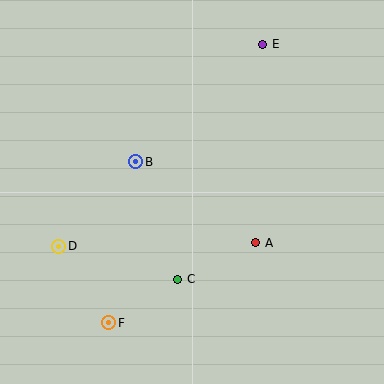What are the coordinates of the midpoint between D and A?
The midpoint between D and A is at (157, 245).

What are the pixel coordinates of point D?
Point D is at (59, 246).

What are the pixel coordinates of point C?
Point C is at (178, 279).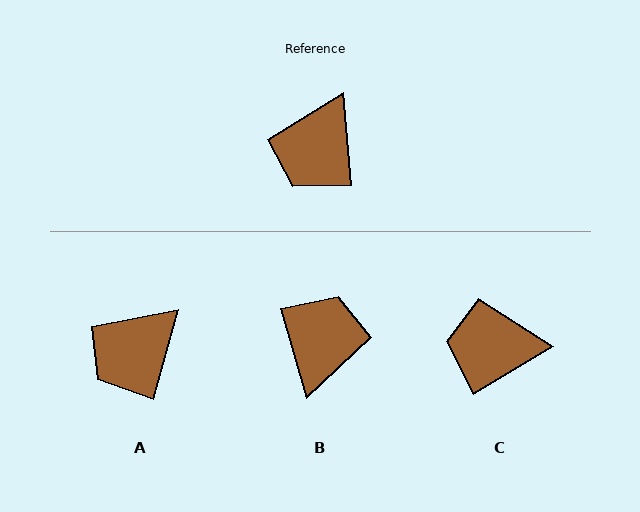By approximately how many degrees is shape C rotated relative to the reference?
Approximately 64 degrees clockwise.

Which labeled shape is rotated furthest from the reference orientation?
B, about 169 degrees away.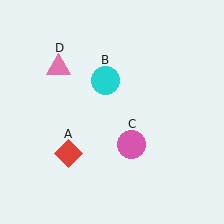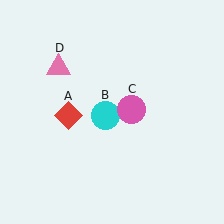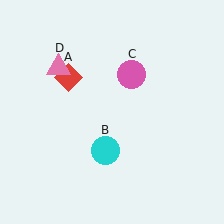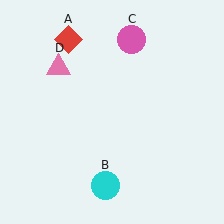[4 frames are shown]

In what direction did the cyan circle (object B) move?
The cyan circle (object B) moved down.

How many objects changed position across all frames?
3 objects changed position: red diamond (object A), cyan circle (object B), pink circle (object C).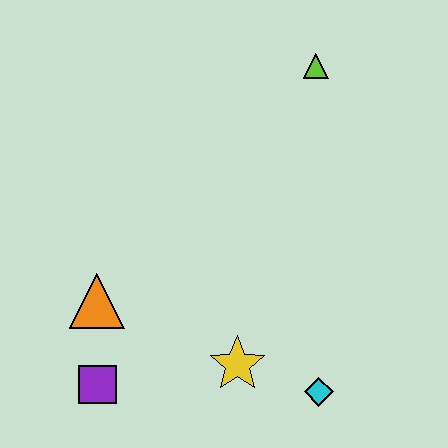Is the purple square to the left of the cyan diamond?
Yes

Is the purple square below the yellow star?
Yes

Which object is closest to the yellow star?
The cyan diamond is closest to the yellow star.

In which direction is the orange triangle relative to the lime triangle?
The orange triangle is below the lime triangle.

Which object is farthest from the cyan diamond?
The lime triangle is farthest from the cyan diamond.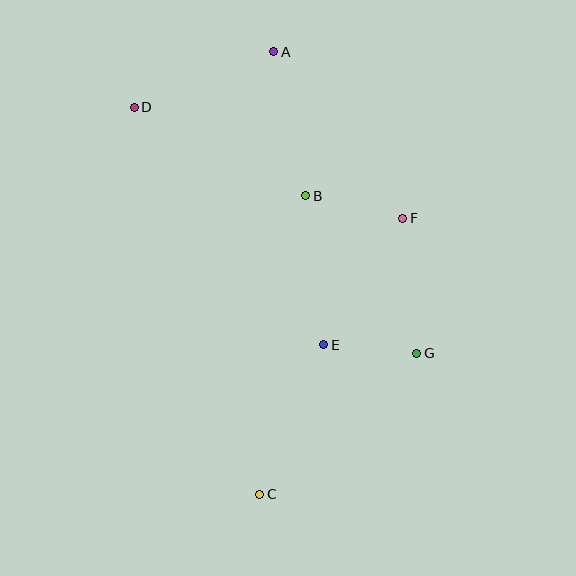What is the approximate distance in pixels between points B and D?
The distance between B and D is approximately 193 pixels.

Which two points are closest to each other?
Points E and G are closest to each other.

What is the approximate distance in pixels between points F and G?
The distance between F and G is approximately 135 pixels.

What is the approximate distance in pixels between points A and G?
The distance between A and G is approximately 333 pixels.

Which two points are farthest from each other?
Points A and C are farthest from each other.